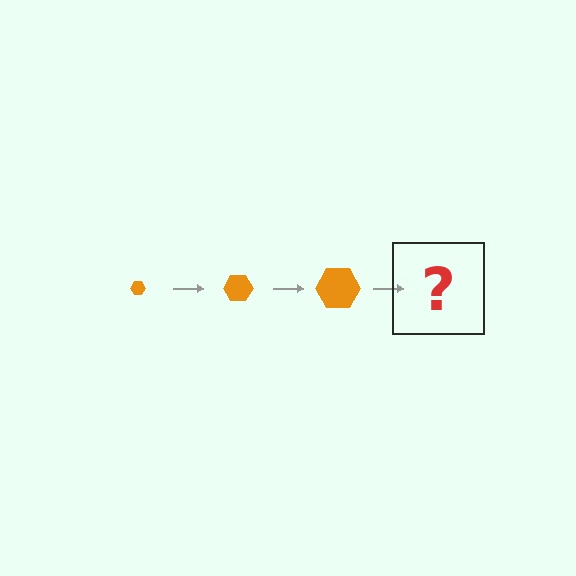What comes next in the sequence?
The next element should be an orange hexagon, larger than the previous one.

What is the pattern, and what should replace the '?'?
The pattern is that the hexagon gets progressively larger each step. The '?' should be an orange hexagon, larger than the previous one.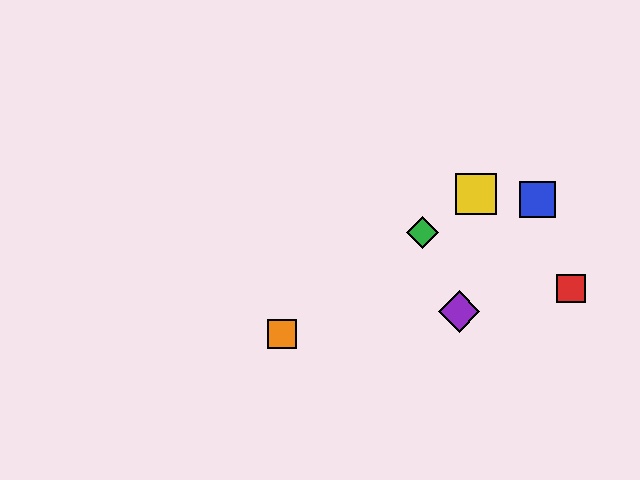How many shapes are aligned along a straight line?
3 shapes (the green diamond, the yellow square, the orange square) are aligned along a straight line.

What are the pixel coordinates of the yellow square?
The yellow square is at (476, 194).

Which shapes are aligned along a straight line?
The green diamond, the yellow square, the orange square are aligned along a straight line.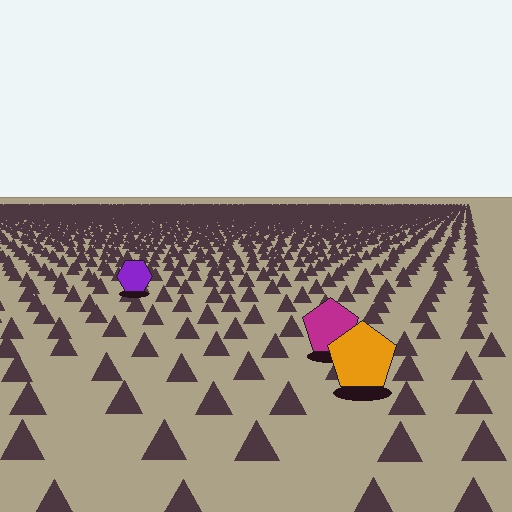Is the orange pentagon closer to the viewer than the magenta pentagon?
Yes. The orange pentagon is closer — you can tell from the texture gradient: the ground texture is coarser near it.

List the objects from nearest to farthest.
From nearest to farthest: the orange pentagon, the magenta pentagon, the purple hexagon.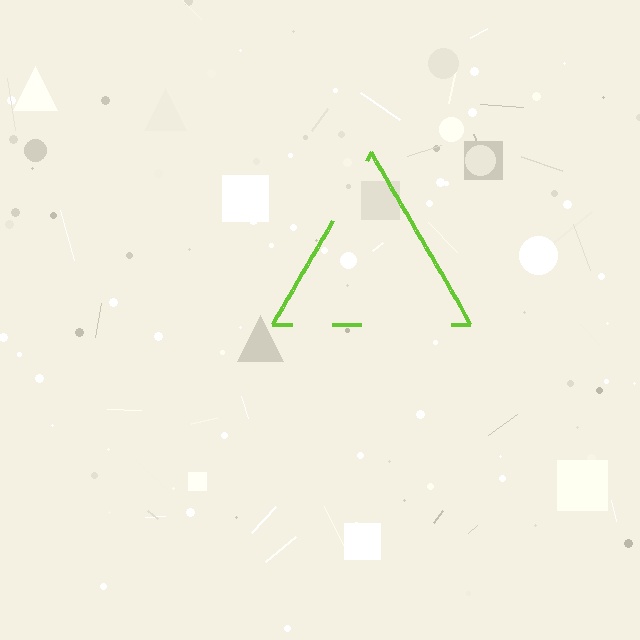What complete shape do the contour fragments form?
The contour fragments form a triangle.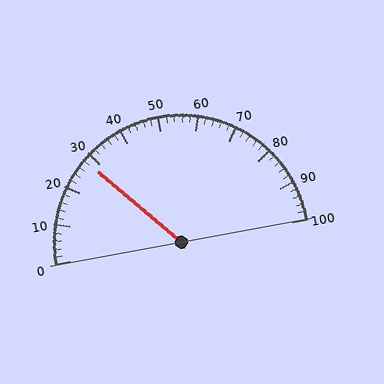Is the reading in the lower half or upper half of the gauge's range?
The reading is in the lower half of the range (0 to 100).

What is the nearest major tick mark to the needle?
The nearest major tick mark is 30.